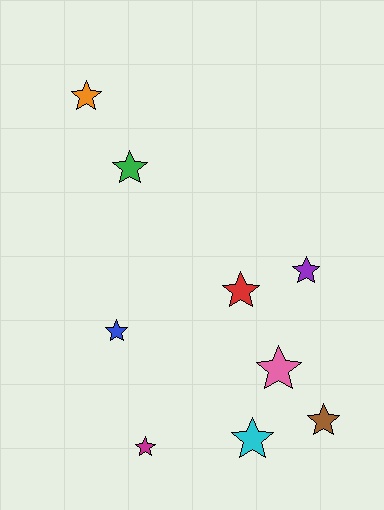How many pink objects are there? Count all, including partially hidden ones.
There is 1 pink object.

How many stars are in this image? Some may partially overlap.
There are 9 stars.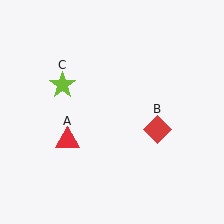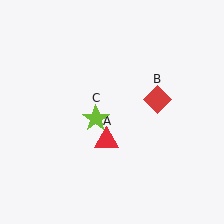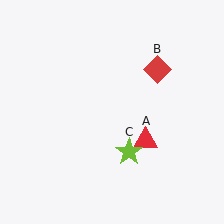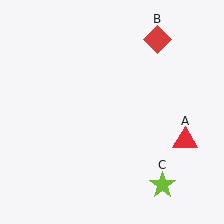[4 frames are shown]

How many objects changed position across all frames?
3 objects changed position: red triangle (object A), red diamond (object B), lime star (object C).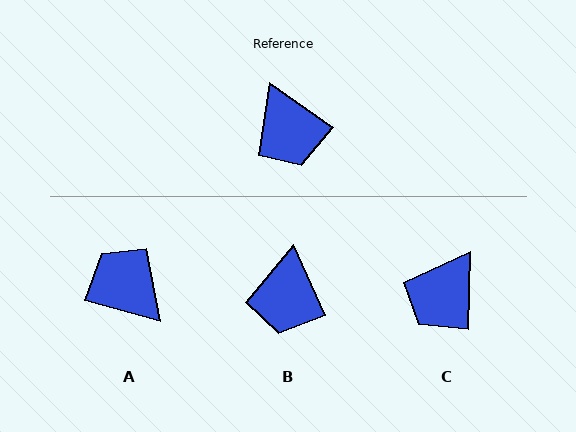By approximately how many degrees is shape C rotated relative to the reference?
Approximately 57 degrees clockwise.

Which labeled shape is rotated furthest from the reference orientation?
A, about 160 degrees away.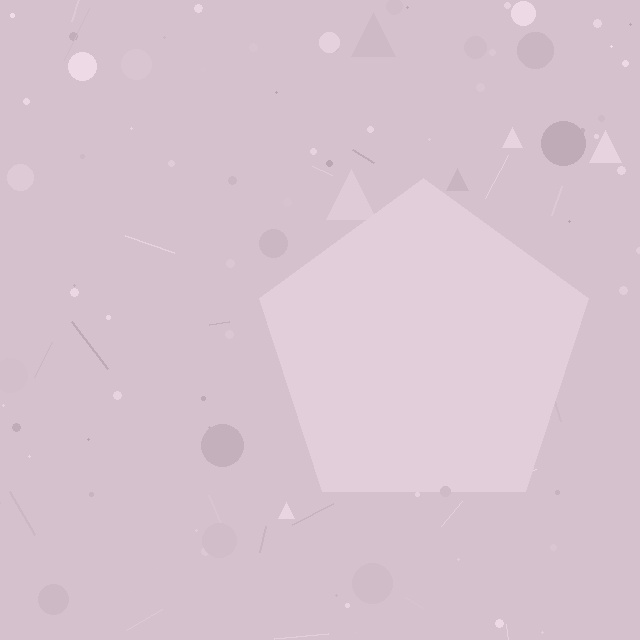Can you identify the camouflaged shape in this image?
The camouflaged shape is a pentagon.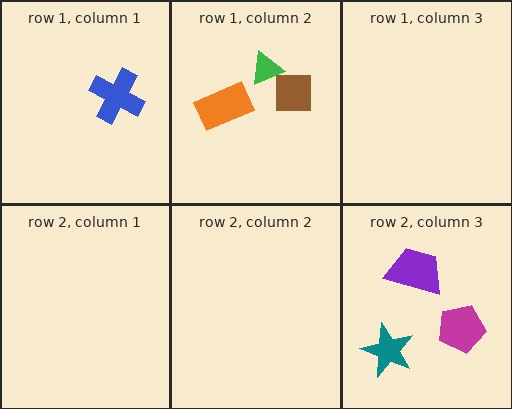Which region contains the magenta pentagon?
The row 2, column 3 region.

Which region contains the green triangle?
The row 1, column 2 region.